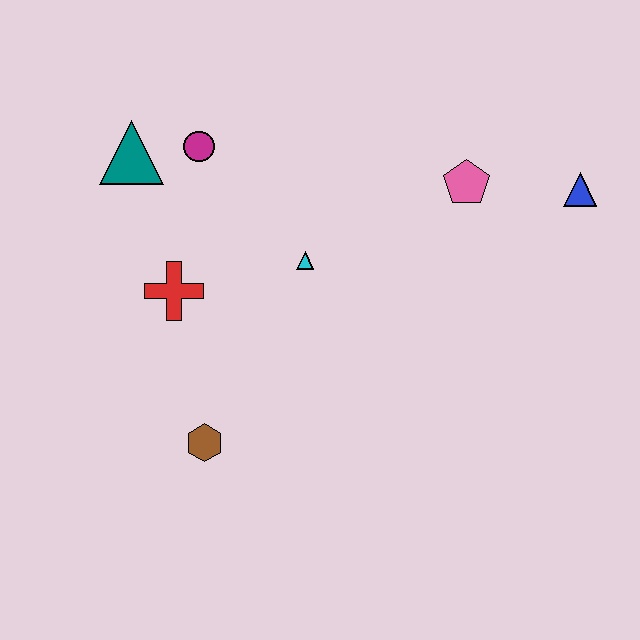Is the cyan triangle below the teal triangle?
Yes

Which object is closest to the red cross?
The cyan triangle is closest to the red cross.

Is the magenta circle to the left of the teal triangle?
No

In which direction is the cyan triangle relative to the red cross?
The cyan triangle is to the right of the red cross.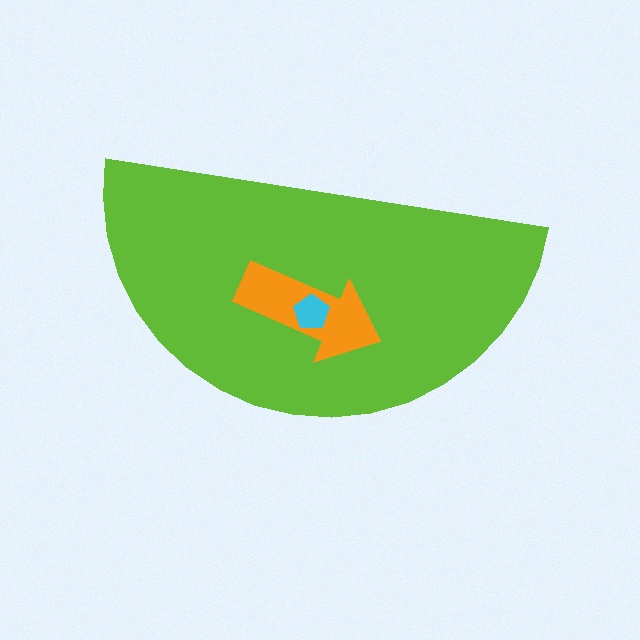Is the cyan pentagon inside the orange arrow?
Yes.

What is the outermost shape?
The lime semicircle.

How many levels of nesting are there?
3.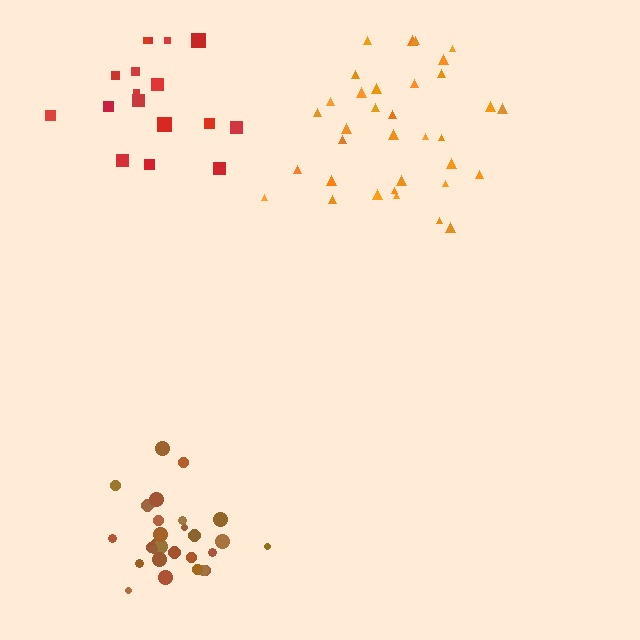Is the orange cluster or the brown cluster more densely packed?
Brown.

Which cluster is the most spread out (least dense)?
Red.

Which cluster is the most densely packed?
Brown.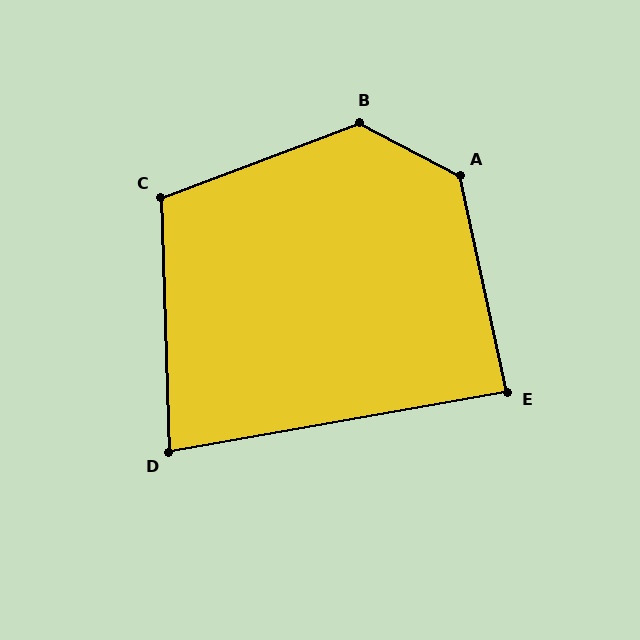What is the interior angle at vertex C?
Approximately 109 degrees (obtuse).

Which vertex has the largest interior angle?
B, at approximately 132 degrees.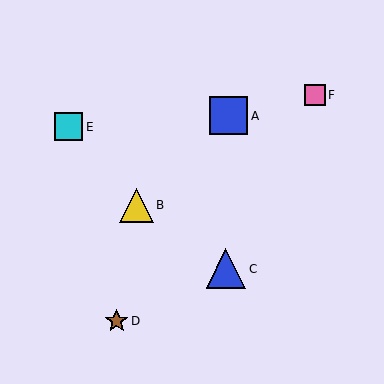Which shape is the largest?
The blue triangle (labeled C) is the largest.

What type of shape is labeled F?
Shape F is a pink square.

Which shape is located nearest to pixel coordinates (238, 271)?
The blue triangle (labeled C) at (226, 269) is nearest to that location.